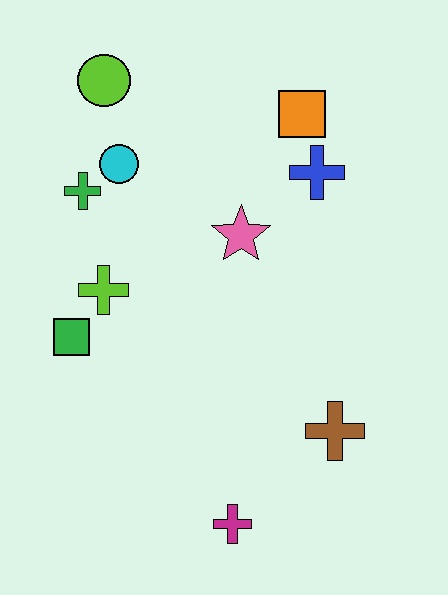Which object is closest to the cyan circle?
The green cross is closest to the cyan circle.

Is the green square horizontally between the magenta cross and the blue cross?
No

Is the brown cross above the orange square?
No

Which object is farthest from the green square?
The orange square is farthest from the green square.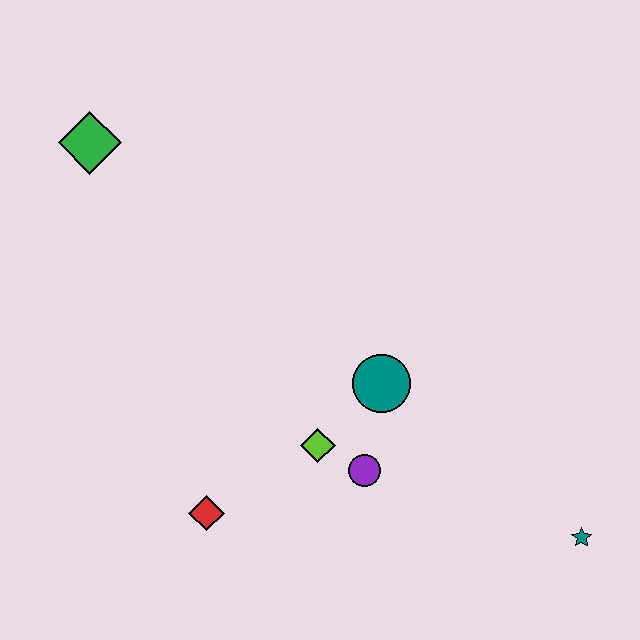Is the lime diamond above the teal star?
Yes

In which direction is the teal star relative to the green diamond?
The teal star is to the right of the green diamond.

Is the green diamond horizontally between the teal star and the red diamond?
No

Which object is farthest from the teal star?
The green diamond is farthest from the teal star.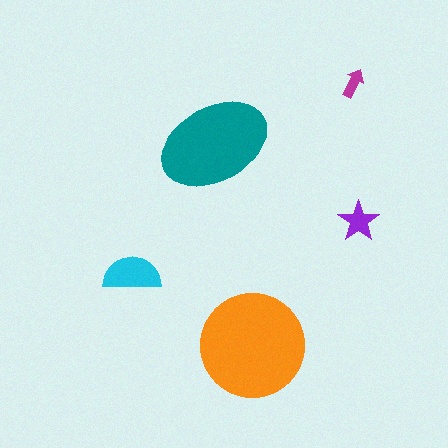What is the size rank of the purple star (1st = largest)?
4th.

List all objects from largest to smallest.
The orange circle, the teal ellipse, the cyan semicircle, the purple star, the magenta arrow.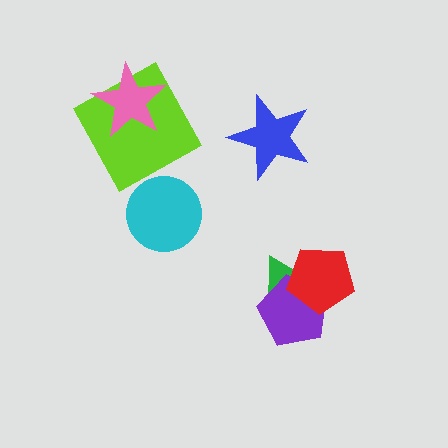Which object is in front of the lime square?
The pink star is in front of the lime square.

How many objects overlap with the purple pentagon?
2 objects overlap with the purple pentagon.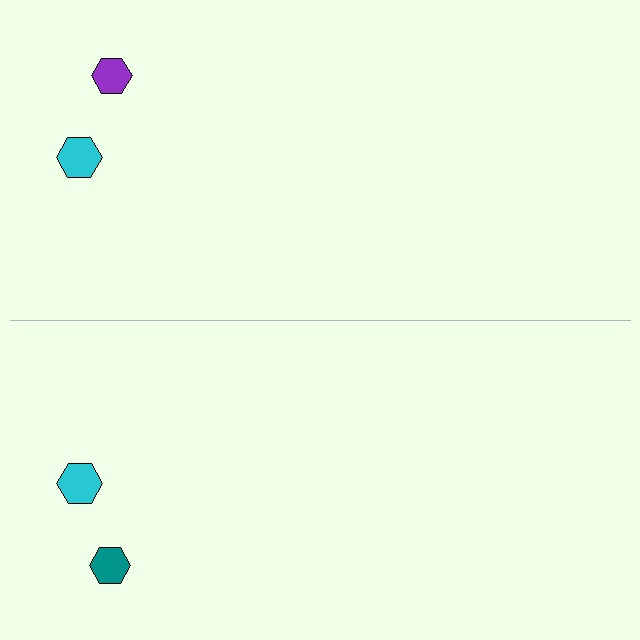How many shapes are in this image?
There are 4 shapes in this image.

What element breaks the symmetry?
The teal hexagon on the bottom side breaks the symmetry — its mirror counterpart is purple.